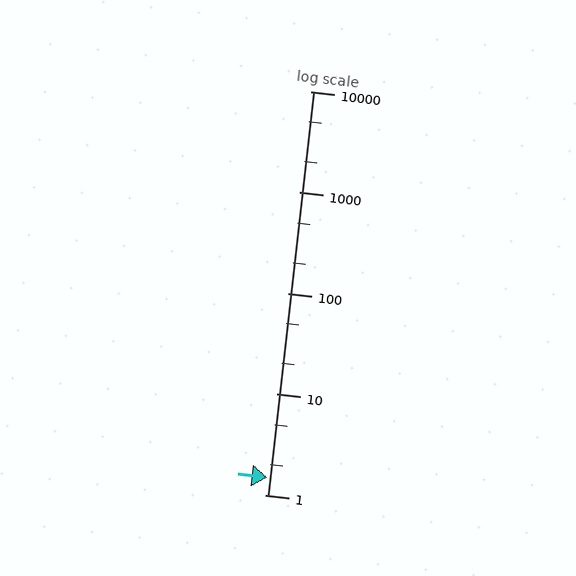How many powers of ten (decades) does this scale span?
The scale spans 4 decades, from 1 to 10000.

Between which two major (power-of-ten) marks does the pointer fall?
The pointer is between 1 and 10.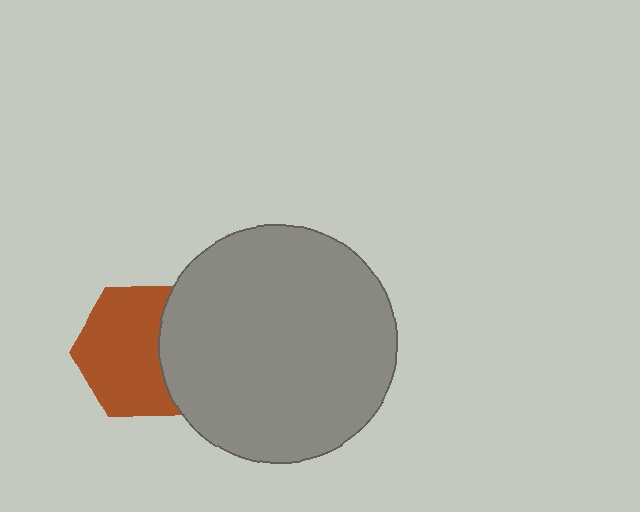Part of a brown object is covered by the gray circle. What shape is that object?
It is a hexagon.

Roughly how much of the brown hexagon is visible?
Most of it is visible (roughly 68%).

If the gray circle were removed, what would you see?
You would see the complete brown hexagon.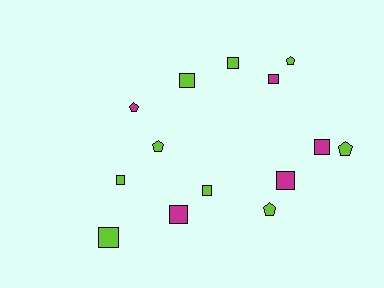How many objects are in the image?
There are 14 objects.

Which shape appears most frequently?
Square, with 9 objects.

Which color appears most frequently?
Lime, with 9 objects.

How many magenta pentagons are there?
There is 1 magenta pentagon.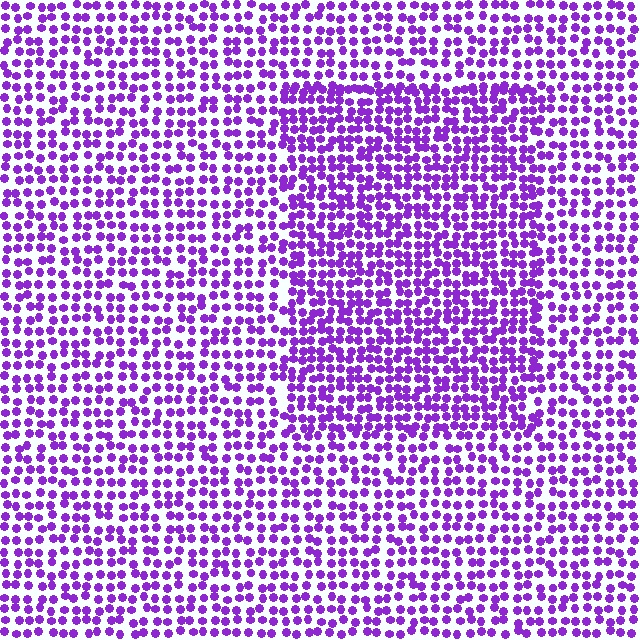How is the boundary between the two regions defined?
The boundary is defined by a change in element density (approximately 1.5x ratio). All elements are the same color, size, and shape.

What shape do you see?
I see a rectangle.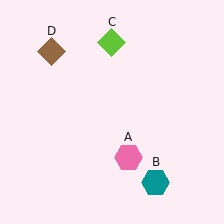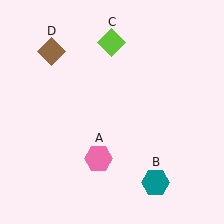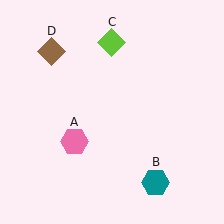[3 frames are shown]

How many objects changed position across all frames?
1 object changed position: pink hexagon (object A).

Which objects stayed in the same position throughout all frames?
Teal hexagon (object B) and lime diamond (object C) and brown diamond (object D) remained stationary.